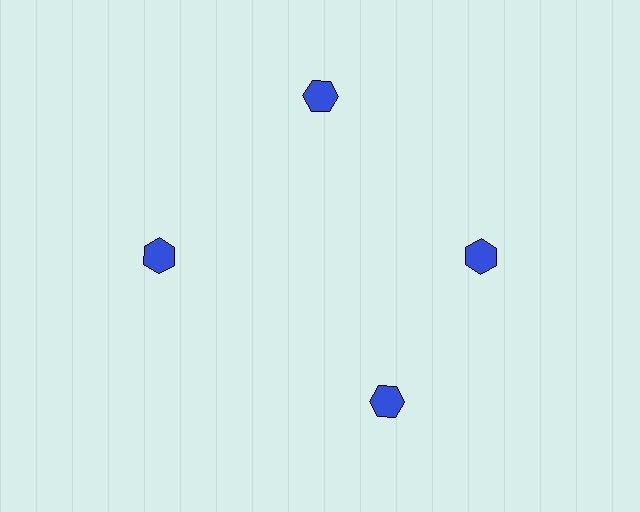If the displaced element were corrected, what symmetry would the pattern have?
It would have 4-fold rotational symmetry — the pattern would map onto itself every 90 degrees.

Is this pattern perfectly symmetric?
No. The 4 blue hexagons are arranged in a ring, but one element near the 6 o'clock position is rotated out of alignment along the ring, breaking the 4-fold rotational symmetry.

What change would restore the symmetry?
The symmetry would be restored by rotating it back into even spacing with its neighbors so that all 4 hexagons sit at equal angles and equal distance from the center.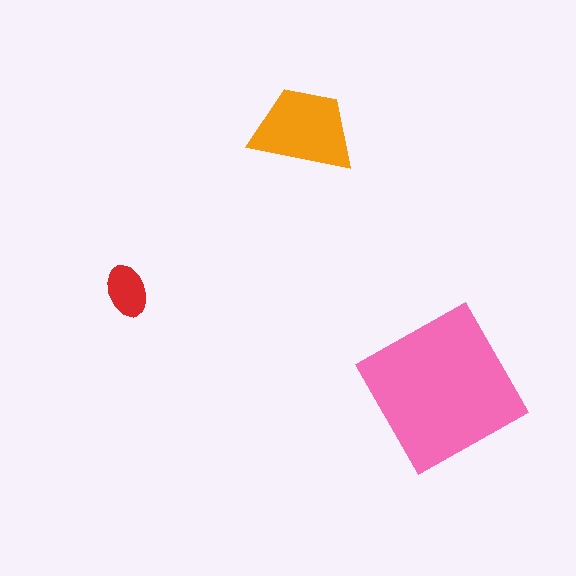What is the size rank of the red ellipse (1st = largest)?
3rd.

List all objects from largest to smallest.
The pink square, the orange trapezoid, the red ellipse.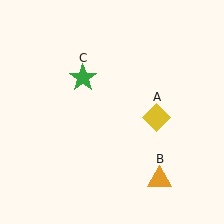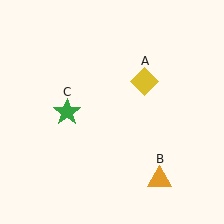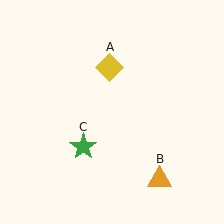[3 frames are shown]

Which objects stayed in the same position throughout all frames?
Orange triangle (object B) remained stationary.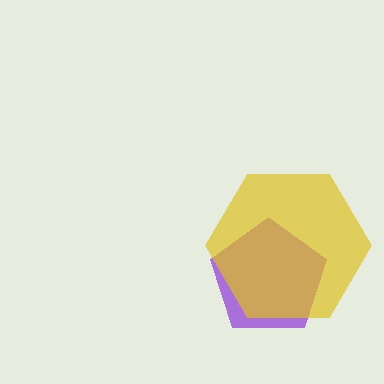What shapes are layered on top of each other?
The layered shapes are: a purple pentagon, a yellow hexagon.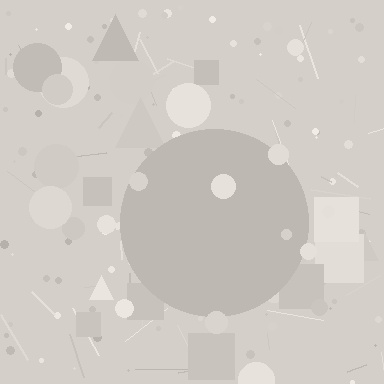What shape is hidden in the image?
A circle is hidden in the image.